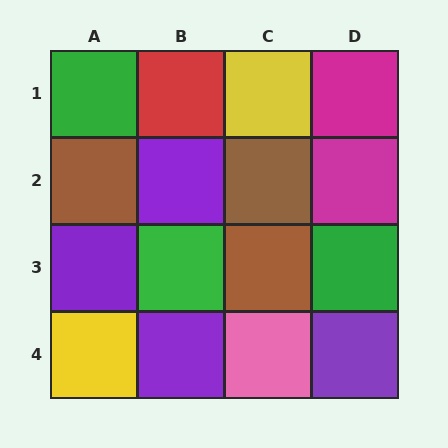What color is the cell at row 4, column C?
Pink.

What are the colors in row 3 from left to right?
Purple, green, brown, green.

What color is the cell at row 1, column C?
Yellow.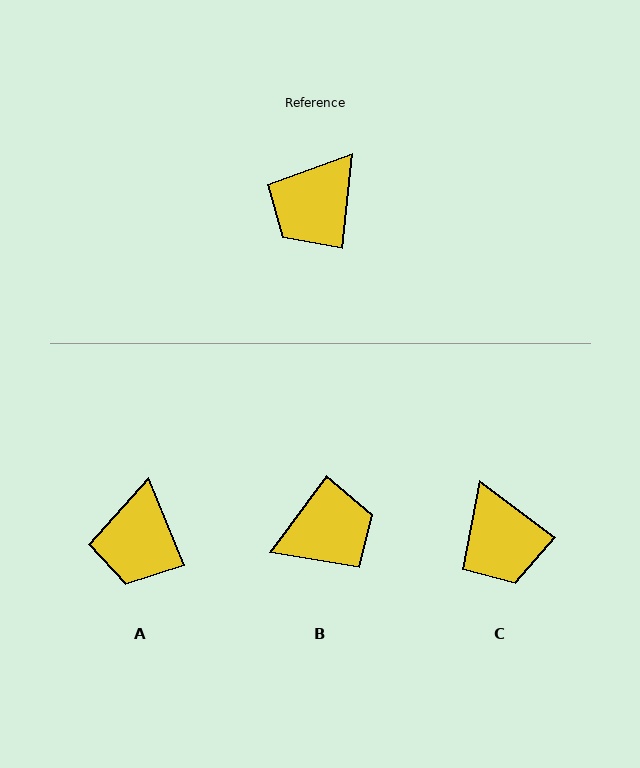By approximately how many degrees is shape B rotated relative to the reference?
Approximately 150 degrees counter-clockwise.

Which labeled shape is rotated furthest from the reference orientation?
B, about 150 degrees away.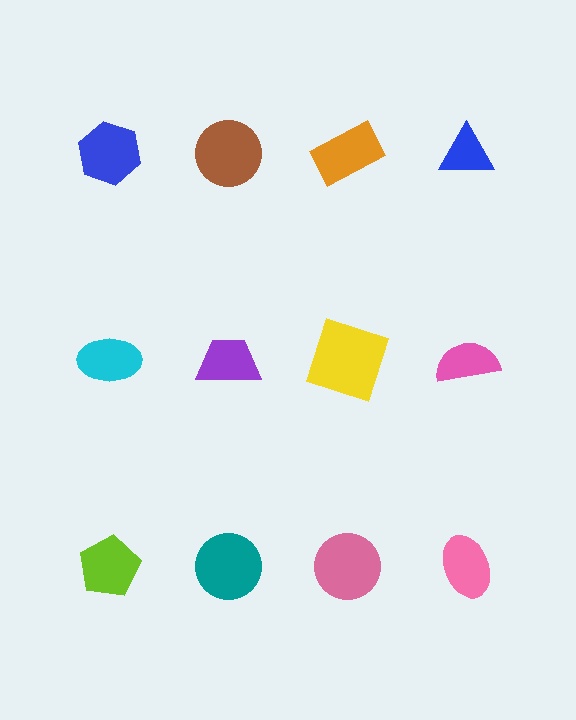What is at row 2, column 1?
A cyan ellipse.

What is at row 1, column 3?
An orange rectangle.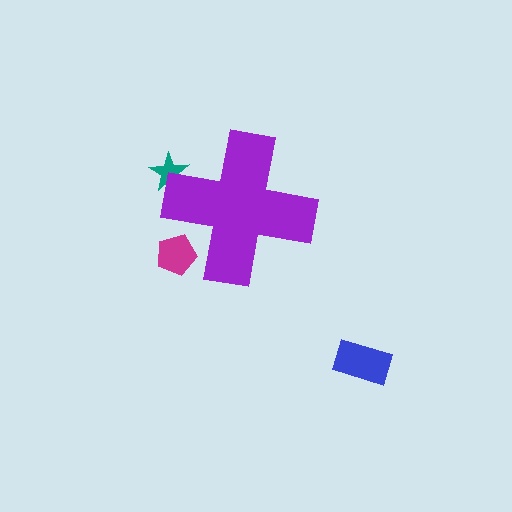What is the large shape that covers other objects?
A purple cross.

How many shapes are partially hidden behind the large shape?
2 shapes are partially hidden.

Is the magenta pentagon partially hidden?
Yes, the magenta pentagon is partially hidden behind the purple cross.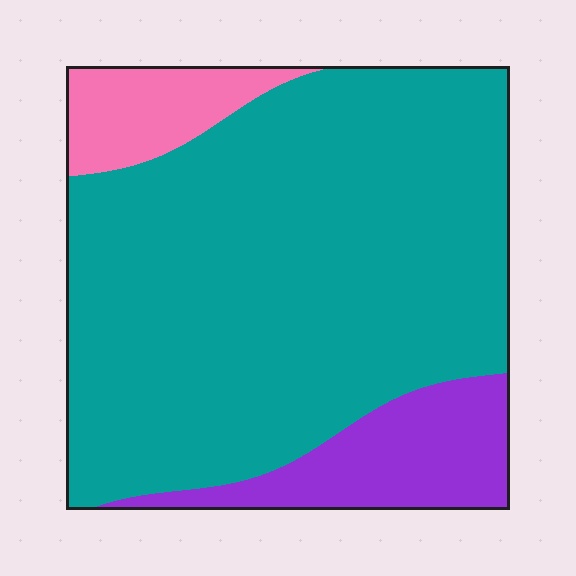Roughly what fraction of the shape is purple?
Purple covers about 15% of the shape.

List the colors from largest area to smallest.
From largest to smallest: teal, purple, pink.